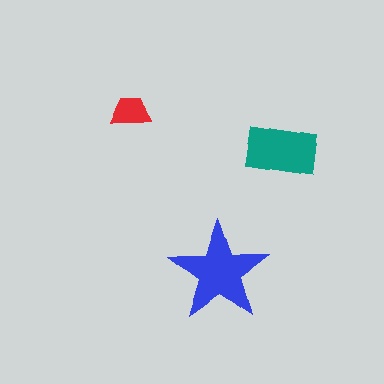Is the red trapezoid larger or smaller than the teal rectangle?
Smaller.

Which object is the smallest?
The red trapezoid.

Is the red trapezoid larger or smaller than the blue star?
Smaller.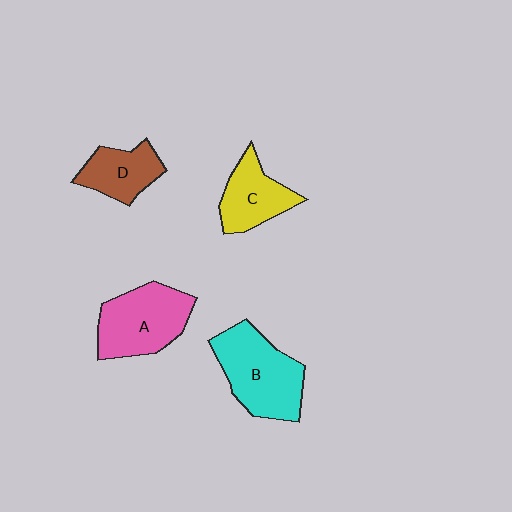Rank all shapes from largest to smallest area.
From largest to smallest: B (cyan), A (pink), C (yellow), D (brown).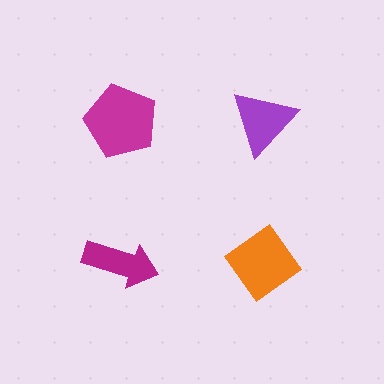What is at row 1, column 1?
A magenta pentagon.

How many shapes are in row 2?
2 shapes.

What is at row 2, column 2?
An orange diamond.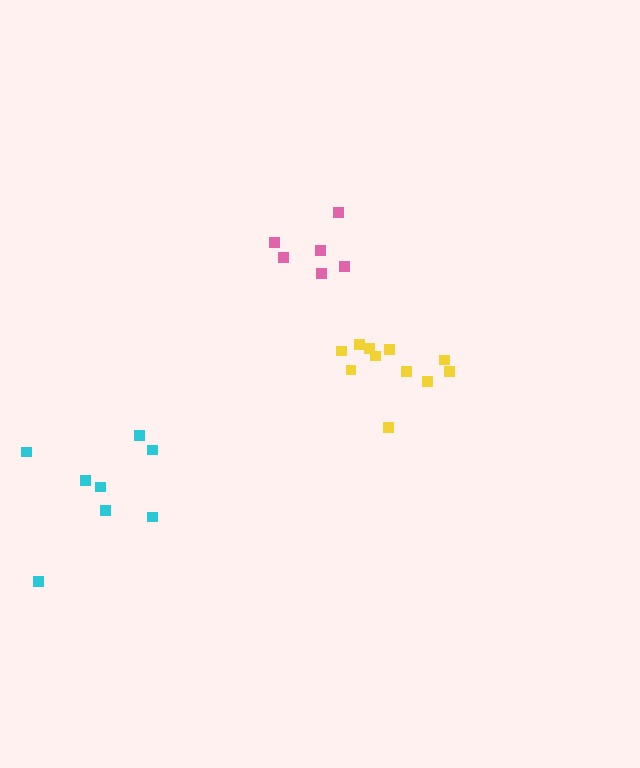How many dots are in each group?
Group 1: 8 dots, Group 2: 11 dots, Group 3: 6 dots (25 total).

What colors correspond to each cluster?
The clusters are colored: cyan, yellow, pink.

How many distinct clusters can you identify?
There are 3 distinct clusters.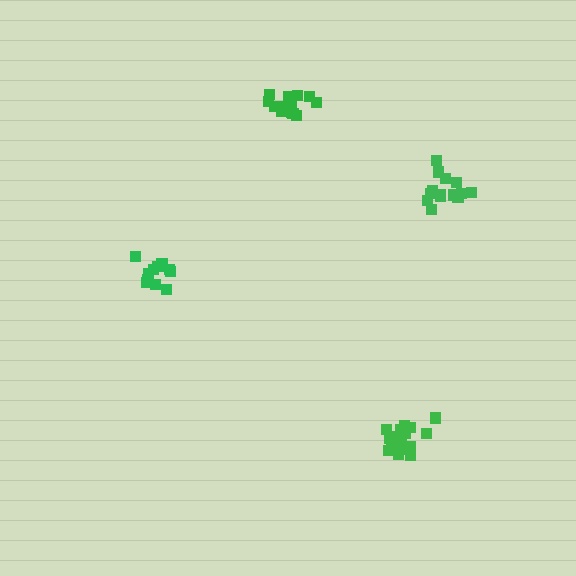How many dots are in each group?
Group 1: 12 dots, Group 2: 14 dots, Group 3: 18 dots, Group 4: 15 dots (59 total).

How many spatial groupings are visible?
There are 4 spatial groupings.